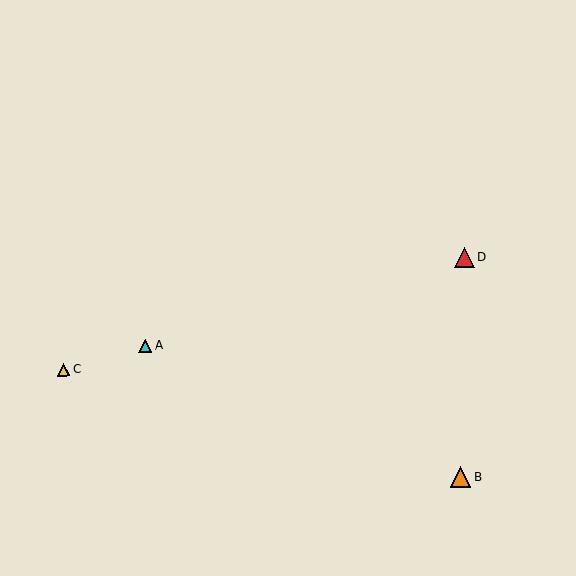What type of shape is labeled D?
Shape D is a red triangle.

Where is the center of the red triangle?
The center of the red triangle is at (464, 257).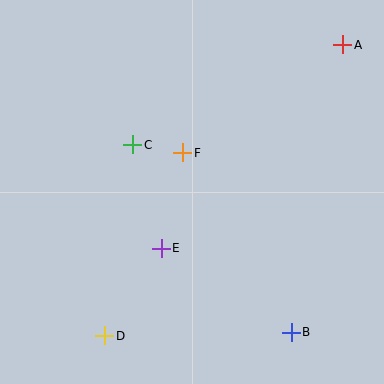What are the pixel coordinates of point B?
Point B is at (291, 332).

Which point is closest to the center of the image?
Point F at (183, 153) is closest to the center.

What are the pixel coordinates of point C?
Point C is at (133, 145).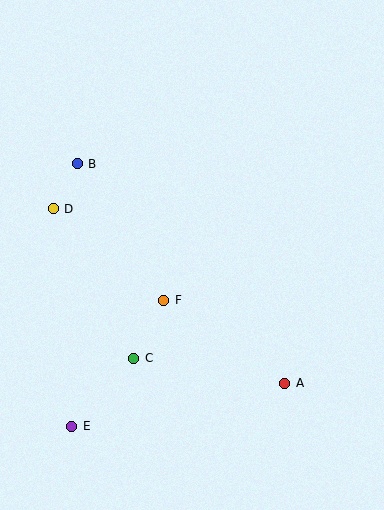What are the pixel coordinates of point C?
Point C is at (134, 358).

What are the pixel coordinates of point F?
Point F is at (164, 300).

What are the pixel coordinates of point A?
Point A is at (285, 383).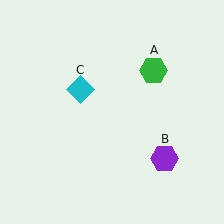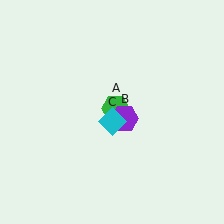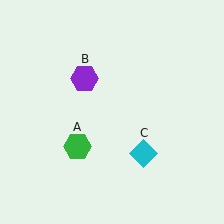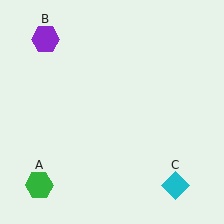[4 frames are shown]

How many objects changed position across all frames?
3 objects changed position: green hexagon (object A), purple hexagon (object B), cyan diamond (object C).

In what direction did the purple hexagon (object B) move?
The purple hexagon (object B) moved up and to the left.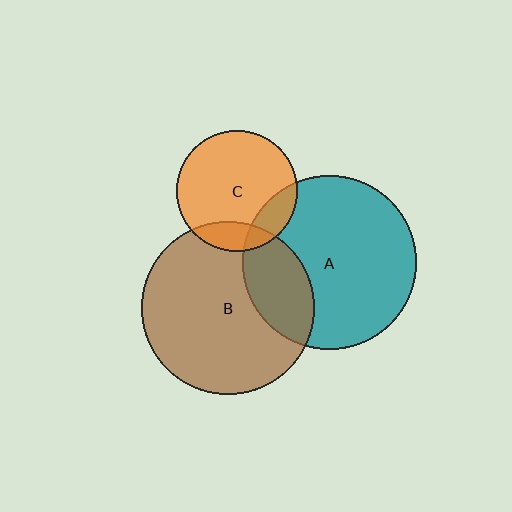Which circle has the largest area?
Circle A (teal).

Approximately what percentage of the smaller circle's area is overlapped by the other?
Approximately 25%.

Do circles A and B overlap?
Yes.